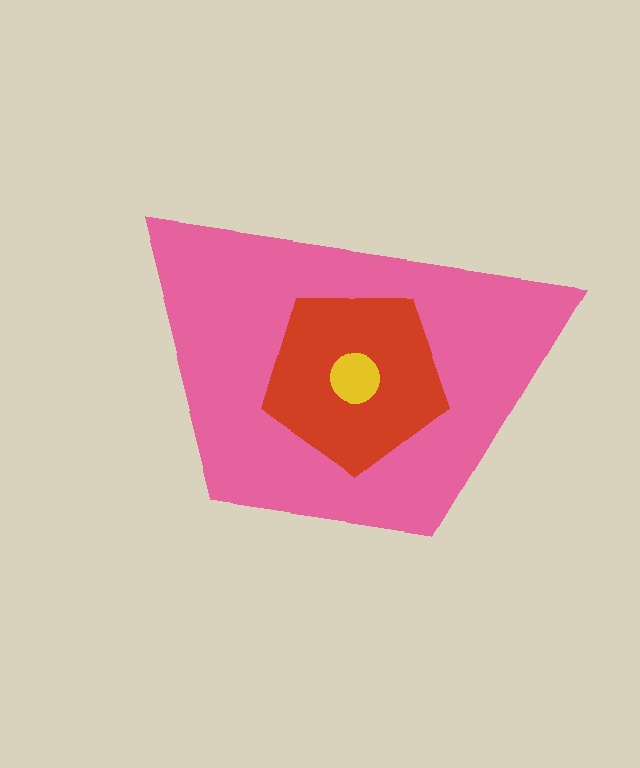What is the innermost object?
The yellow circle.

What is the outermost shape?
The pink trapezoid.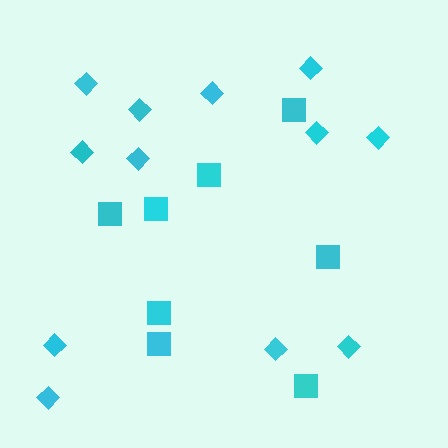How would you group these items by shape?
There are 2 groups: one group of diamonds (12) and one group of squares (8).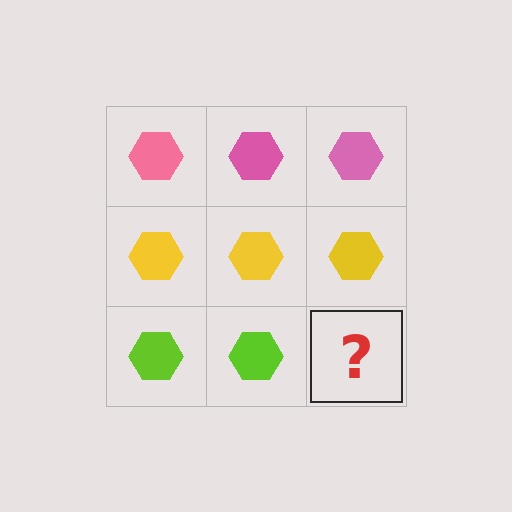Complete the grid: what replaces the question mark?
The question mark should be replaced with a lime hexagon.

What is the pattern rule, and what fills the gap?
The rule is that each row has a consistent color. The gap should be filled with a lime hexagon.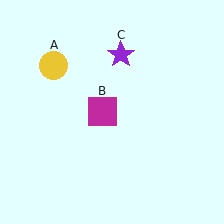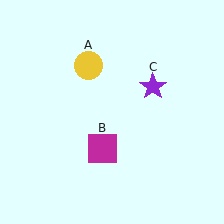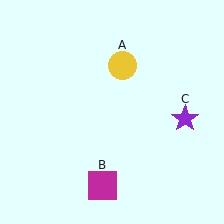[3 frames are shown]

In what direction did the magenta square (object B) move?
The magenta square (object B) moved down.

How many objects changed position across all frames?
3 objects changed position: yellow circle (object A), magenta square (object B), purple star (object C).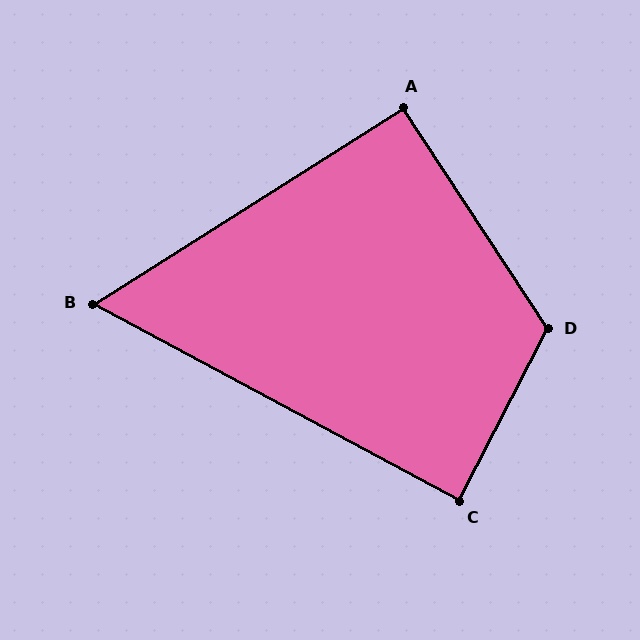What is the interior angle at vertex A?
Approximately 91 degrees (approximately right).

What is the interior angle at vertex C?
Approximately 89 degrees (approximately right).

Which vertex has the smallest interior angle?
B, at approximately 61 degrees.